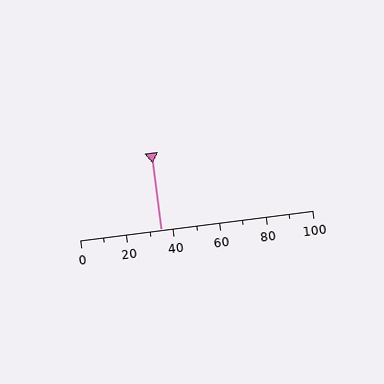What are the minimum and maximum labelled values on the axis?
The axis runs from 0 to 100.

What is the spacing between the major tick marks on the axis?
The major ticks are spaced 20 apart.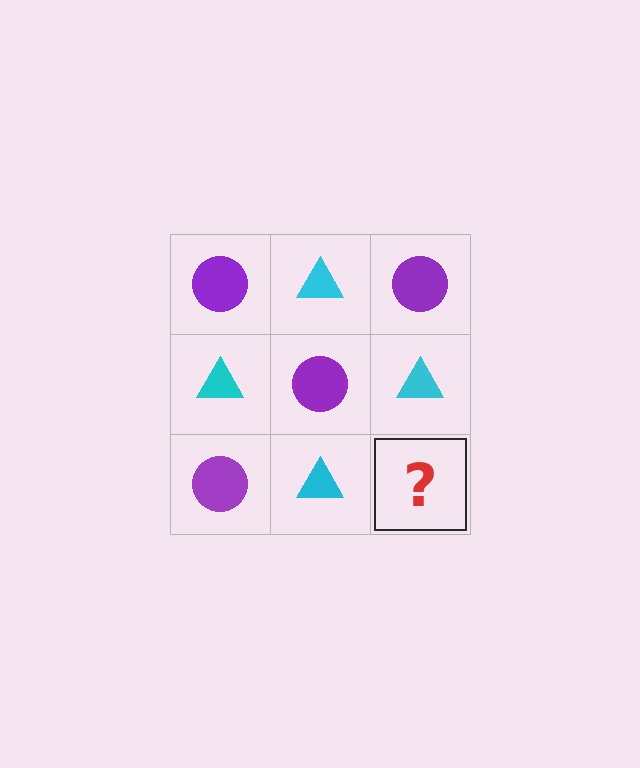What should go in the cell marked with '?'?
The missing cell should contain a purple circle.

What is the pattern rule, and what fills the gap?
The rule is that it alternates purple circle and cyan triangle in a checkerboard pattern. The gap should be filled with a purple circle.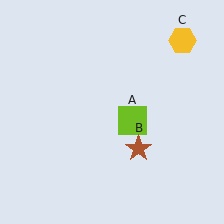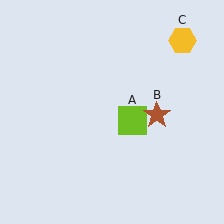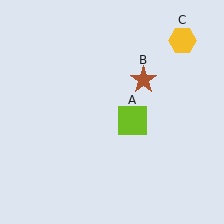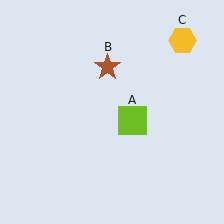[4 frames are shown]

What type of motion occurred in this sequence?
The brown star (object B) rotated counterclockwise around the center of the scene.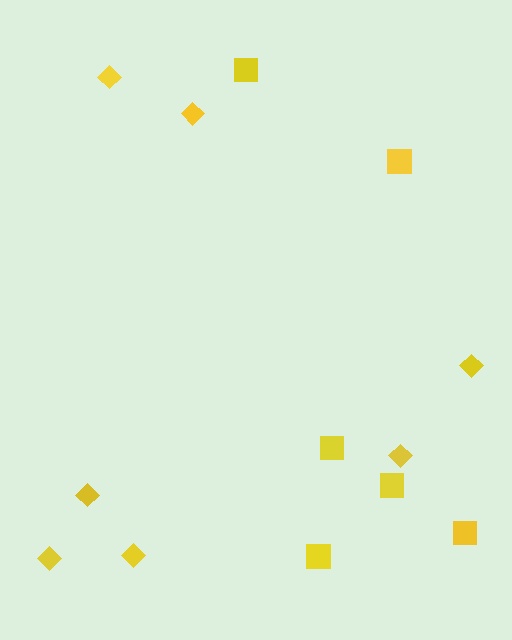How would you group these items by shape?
There are 2 groups: one group of diamonds (7) and one group of squares (6).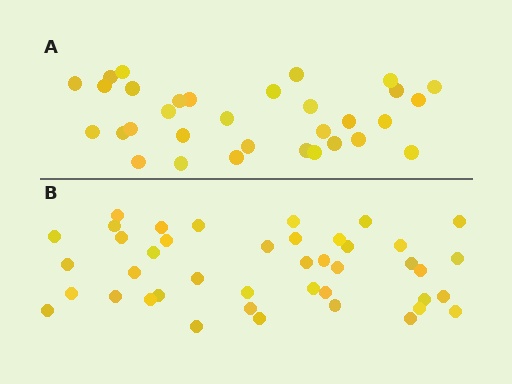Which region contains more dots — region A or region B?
Region B (the bottom region) has more dots.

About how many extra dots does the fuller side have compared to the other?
Region B has roughly 10 or so more dots than region A.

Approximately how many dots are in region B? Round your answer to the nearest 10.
About 40 dots. (The exact count is 42, which rounds to 40.)